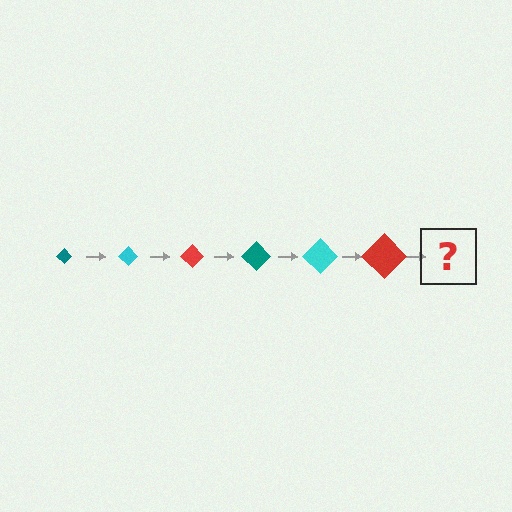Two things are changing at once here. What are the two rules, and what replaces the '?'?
The two rules are that the diamond grows larger each step and the color cycles through teal, cyan, and red. The '?' should be a teal diamond, larger than the previous one.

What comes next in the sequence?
The next element should be a teal diamond, larger than the previous one.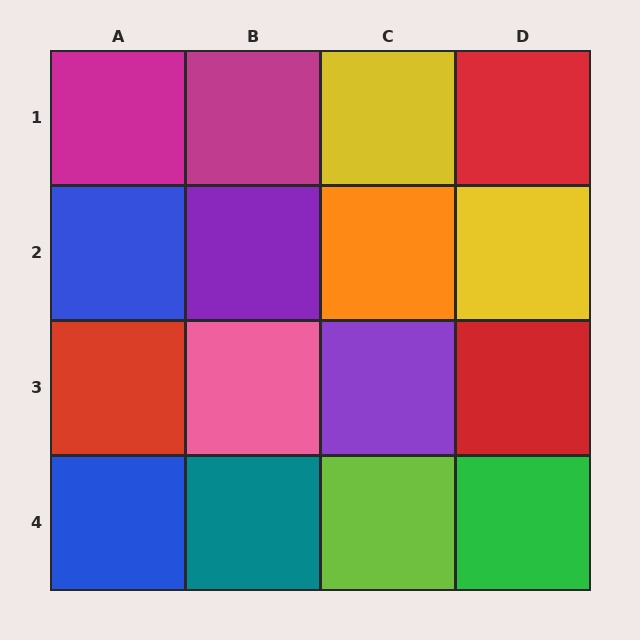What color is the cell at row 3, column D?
Red.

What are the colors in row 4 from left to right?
Blue, teal, lime, green.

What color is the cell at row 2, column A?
Blue.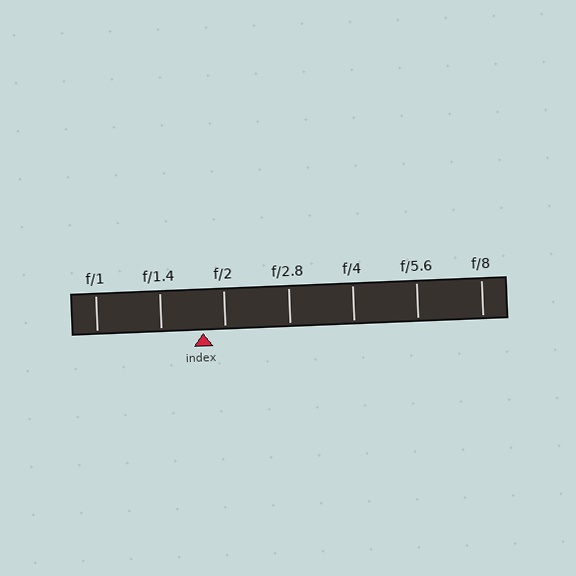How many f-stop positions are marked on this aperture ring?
There are 7 f-stop positions marked.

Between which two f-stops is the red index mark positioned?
The index mark is between f/1.4 and f/2.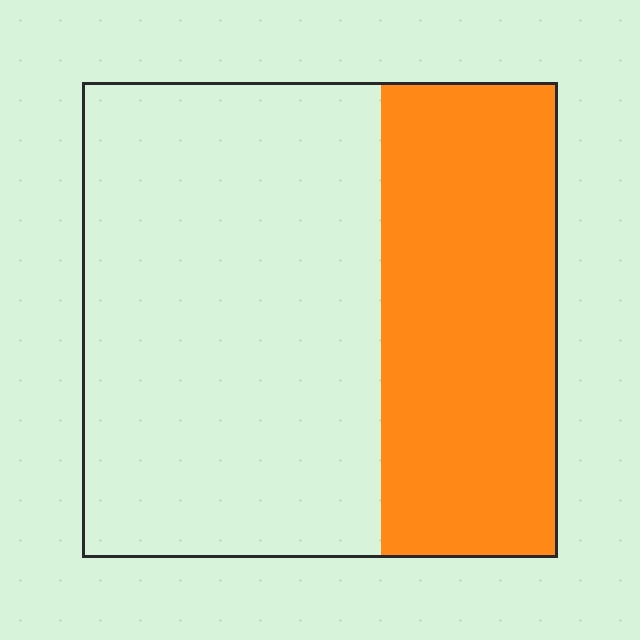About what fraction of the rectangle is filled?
About three eighths (3/8).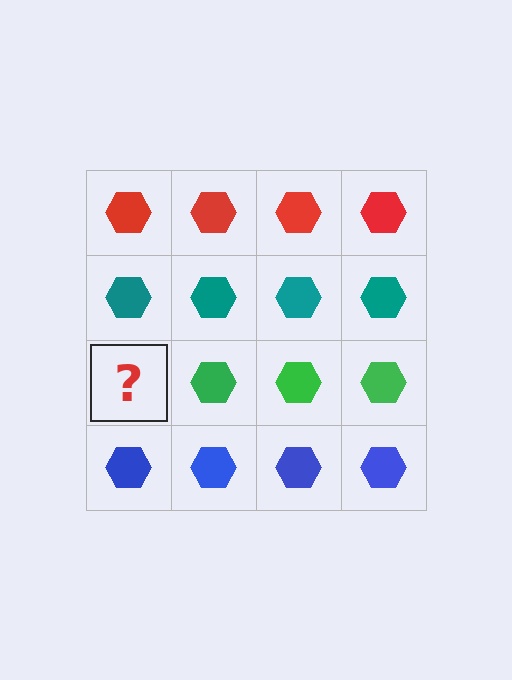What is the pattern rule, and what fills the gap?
The rule is that each row has a consistent color. The gap should be filled with a green hexagon.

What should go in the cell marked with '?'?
The missing cell should contain a green hexagon.